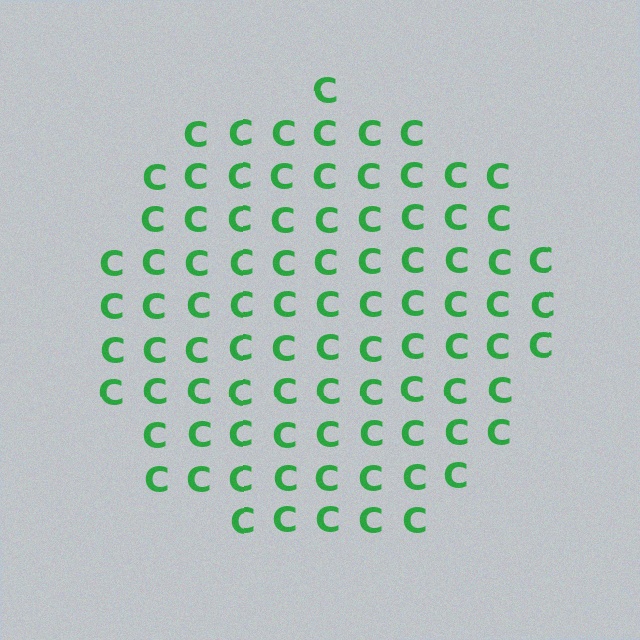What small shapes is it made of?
It is made of small letter C's.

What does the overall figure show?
The overall figure shows a circle.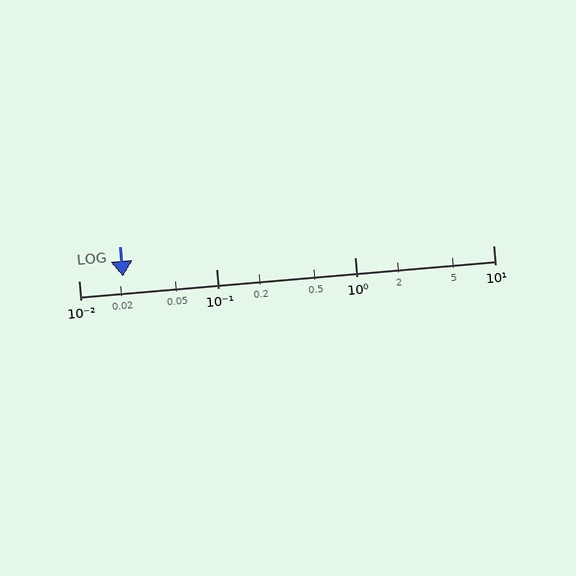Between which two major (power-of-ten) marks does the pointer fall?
The pointer is between 0.01 and 0.1.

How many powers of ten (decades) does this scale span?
The scale spans 3 decades, from 0.01 to 10.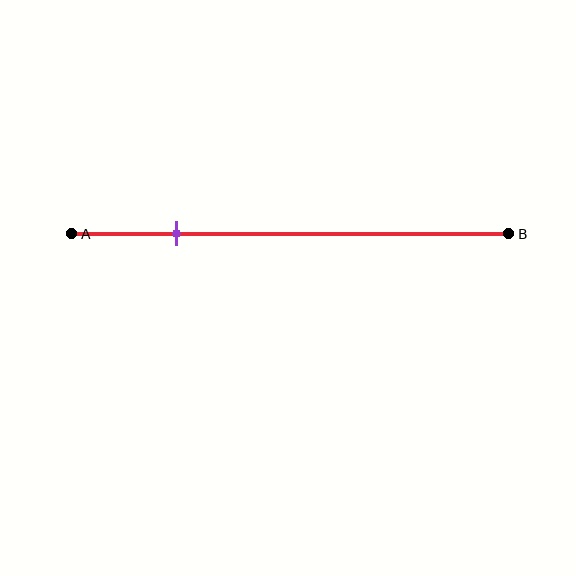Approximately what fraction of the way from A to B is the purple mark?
The purple mark is approximately 25% of the way from A to B.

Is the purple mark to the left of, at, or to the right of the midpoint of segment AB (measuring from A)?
The purple mark is to the left of the midpoint of segment AB.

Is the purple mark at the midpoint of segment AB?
No, the mark is at about 25% from A, not at the 50% midpoint.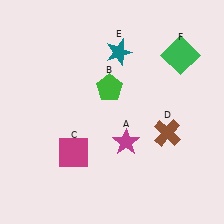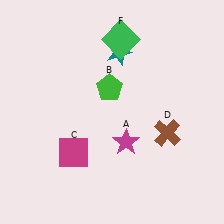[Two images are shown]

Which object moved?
The green square (F) moved left.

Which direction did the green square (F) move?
The green square (F) moved left.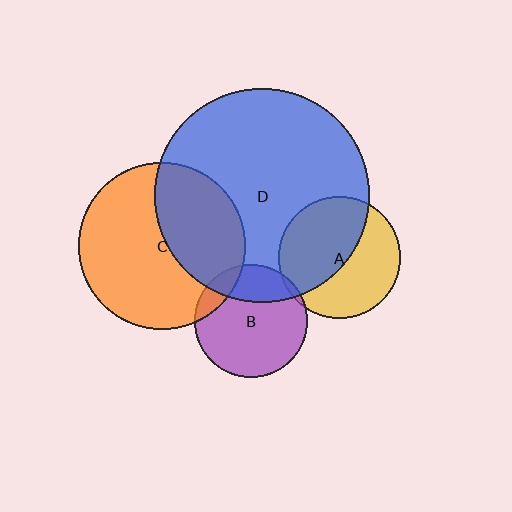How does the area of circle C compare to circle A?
Approximately 1.9 times.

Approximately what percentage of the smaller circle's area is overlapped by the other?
Approximately 10%.